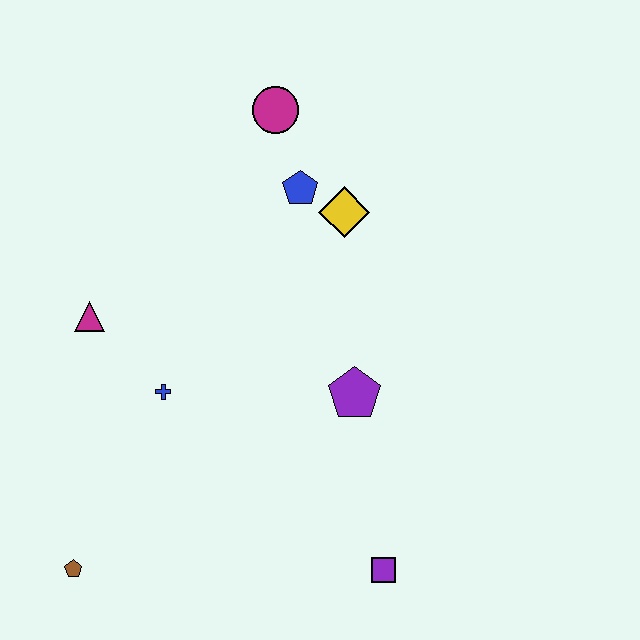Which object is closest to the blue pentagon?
The yellow diamond is closest to the blue pentagon.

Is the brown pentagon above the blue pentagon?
No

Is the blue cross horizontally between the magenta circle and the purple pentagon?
No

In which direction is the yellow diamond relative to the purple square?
The yellow diamond is above the purple square.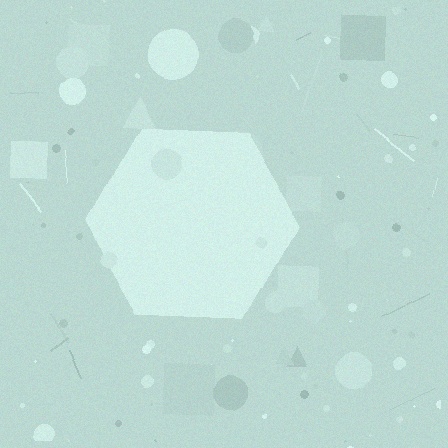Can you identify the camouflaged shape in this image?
The camouflaged shape is a hexagon.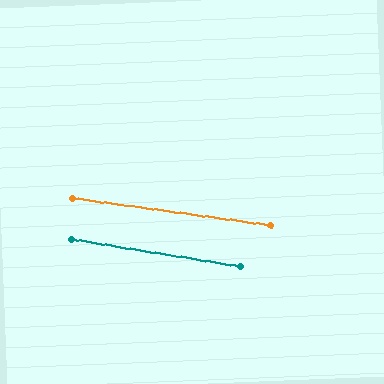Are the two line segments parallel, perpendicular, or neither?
Parallel — their directions differ by only 1.5°.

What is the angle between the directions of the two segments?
Approximately 2 degrees.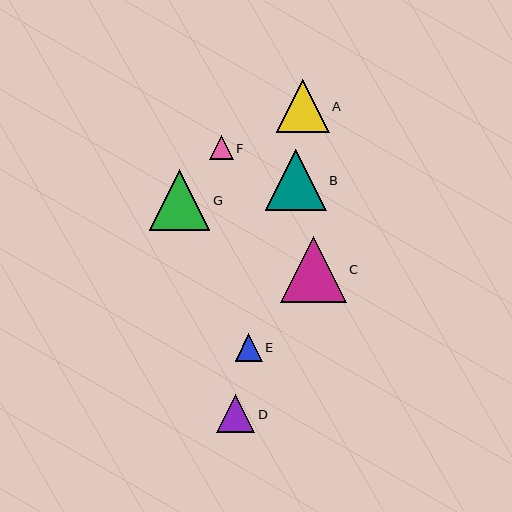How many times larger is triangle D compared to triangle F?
Triangle D is approximately 1.6 times the size of triangle F.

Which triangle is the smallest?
Triangle F is the smallest with a size of approximately 24 pixels.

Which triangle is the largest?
Triangle C is the largest with a size of approximately 66 pixels.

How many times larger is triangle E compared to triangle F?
Triangle E is approximately 1.1 times the size of triangle F.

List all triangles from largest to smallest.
From largest to smallest: C, B, G, A, D, E, F.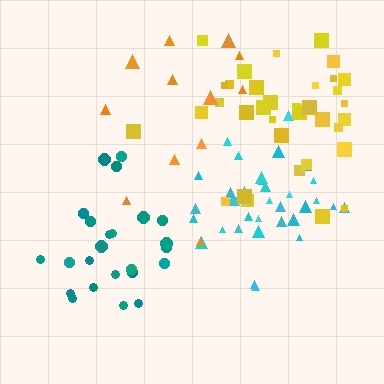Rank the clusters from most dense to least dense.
cyan, teal, yellow, orange.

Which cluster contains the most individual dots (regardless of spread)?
Yellow (35).